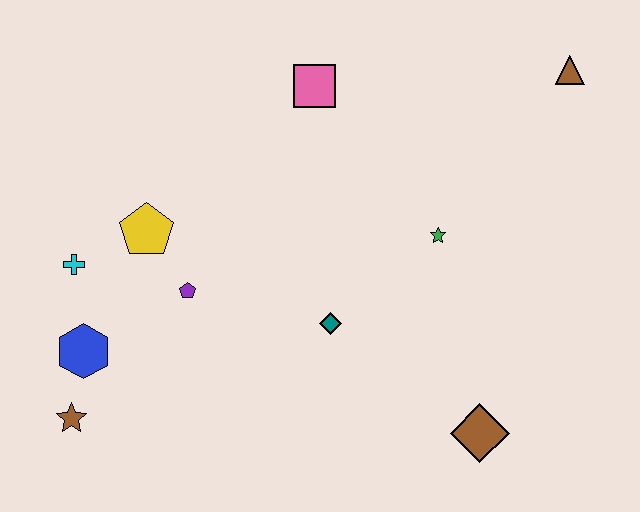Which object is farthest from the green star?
The brown star is farthest from the green star.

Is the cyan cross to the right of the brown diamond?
No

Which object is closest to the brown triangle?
The green star is closest to the brown triangle.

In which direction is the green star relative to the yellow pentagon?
The green star is to the right of the yellow pentagon.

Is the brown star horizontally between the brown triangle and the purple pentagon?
No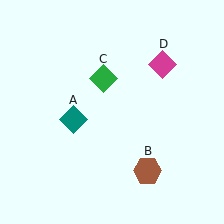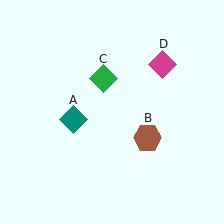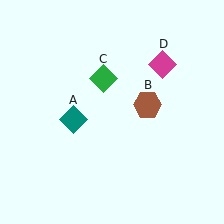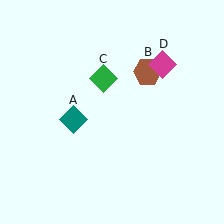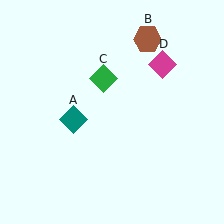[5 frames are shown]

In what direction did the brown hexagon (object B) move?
The brown hexagon (object B) moved up.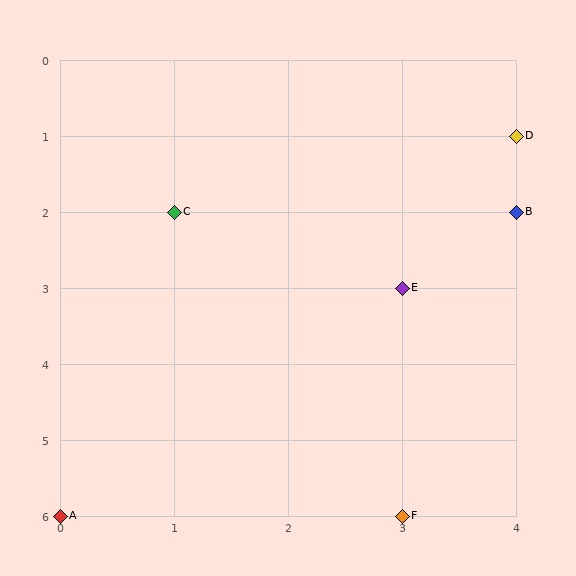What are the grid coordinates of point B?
Point B is at grid coordinates (4, 2).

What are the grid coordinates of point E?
Point E is at grid coordinates (3, 3).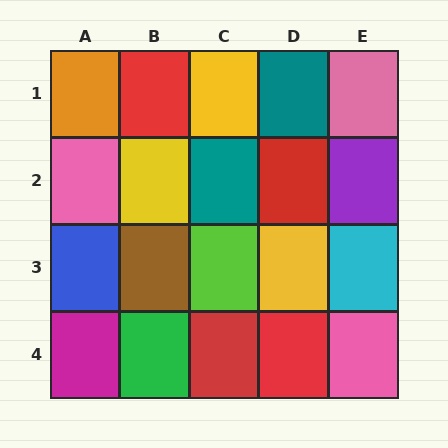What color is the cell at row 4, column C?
Red.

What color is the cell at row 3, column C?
Lime.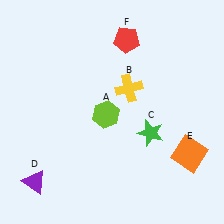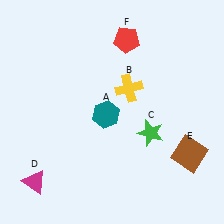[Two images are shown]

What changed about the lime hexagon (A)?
In Image 1, A is lime. In Image 2, it changed to teal.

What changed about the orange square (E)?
In Image 1, E is orange. In Image 2, it changed to brown.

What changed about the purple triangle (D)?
In Image 1, D is purple. In Image 2, it changed to magenta.